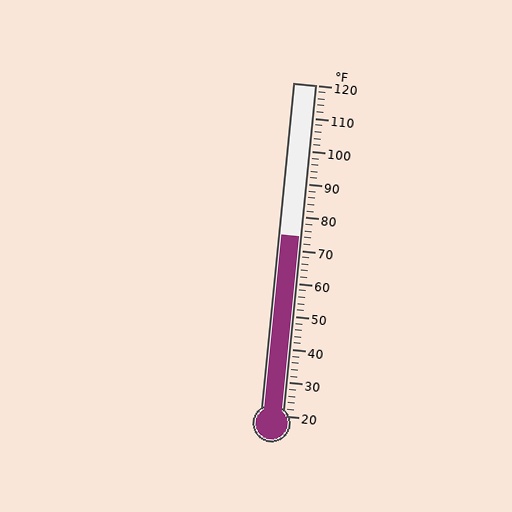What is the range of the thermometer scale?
The thermometer scale ranges from 20°F to 120°F.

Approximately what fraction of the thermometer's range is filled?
The thermometer is filled to approximately 55% of its range.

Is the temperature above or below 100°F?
The temperature is below 100°F.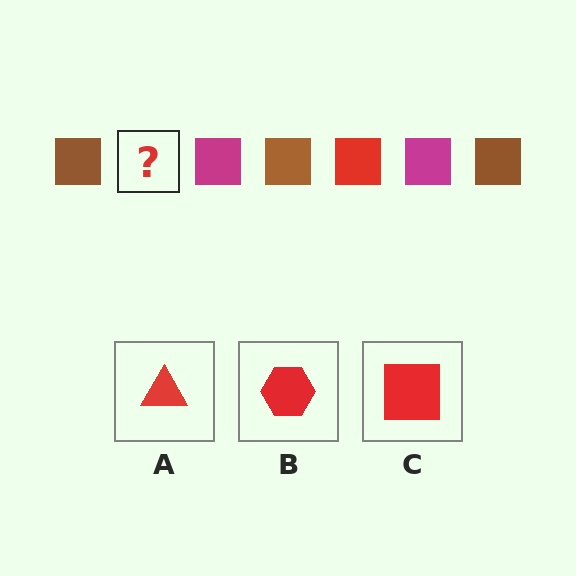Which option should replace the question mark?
Option C.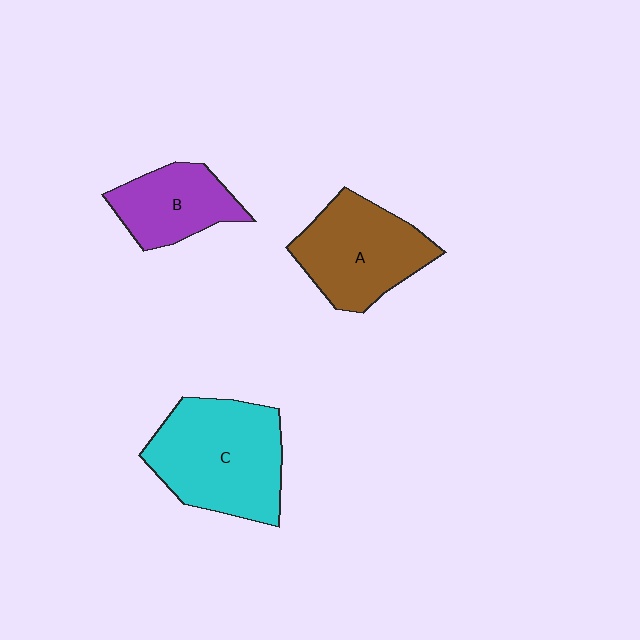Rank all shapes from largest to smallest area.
From largest to smallest: C (cyan), A (brown), B (purple).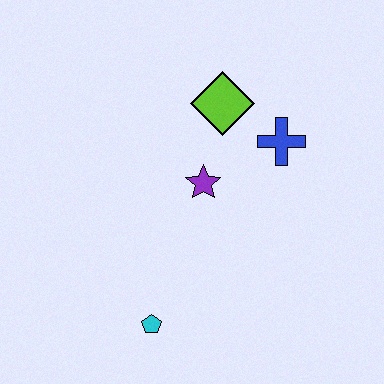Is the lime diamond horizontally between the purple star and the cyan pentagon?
No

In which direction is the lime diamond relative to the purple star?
The lime diamond is above the purple star.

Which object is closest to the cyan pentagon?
The purple star is closest to the cyan pentagon.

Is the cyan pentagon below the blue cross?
Yes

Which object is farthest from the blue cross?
The cyan pentagon is farthest from the blue cross.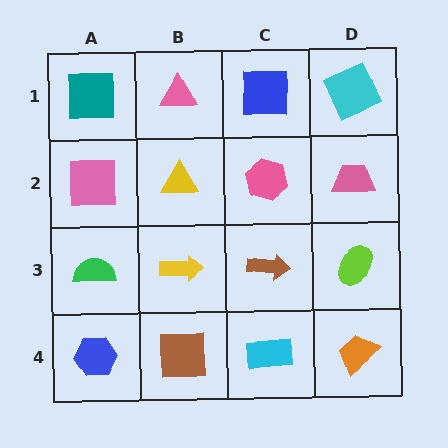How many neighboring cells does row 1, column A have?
2.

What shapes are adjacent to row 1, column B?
A yellow triangle (row 2, column B), a teal square (row 1, column A), a blue square (row 1, column C).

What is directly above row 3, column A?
A pink square.